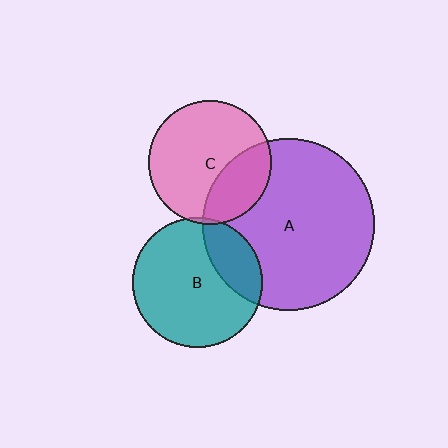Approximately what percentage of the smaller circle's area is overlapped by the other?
Approximately 25%.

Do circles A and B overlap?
Yes.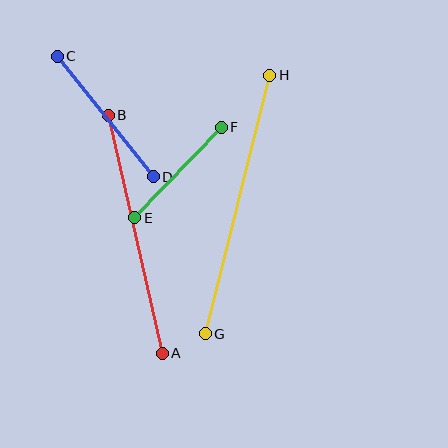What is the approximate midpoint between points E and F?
The midpoint is at approximately (178, 173) pixels.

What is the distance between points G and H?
The distance is approximately 266 pixels.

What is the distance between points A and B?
The distance is approximately 244 pixels.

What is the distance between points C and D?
The distance is approximately 154 pixels.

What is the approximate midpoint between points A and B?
The midpoint is at approximately (135, 234) pixels.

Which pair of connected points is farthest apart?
Points G and H are farthest apart.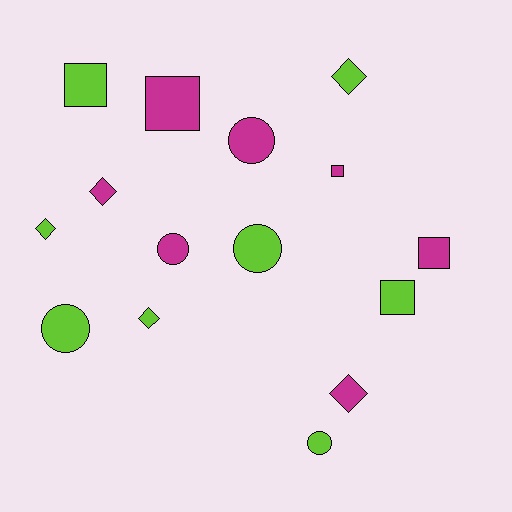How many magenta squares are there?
There are 3 magenta squares.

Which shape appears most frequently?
Square, with 5 objects.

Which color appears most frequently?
Lime, with 8 objects.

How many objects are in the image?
There are 15 objects.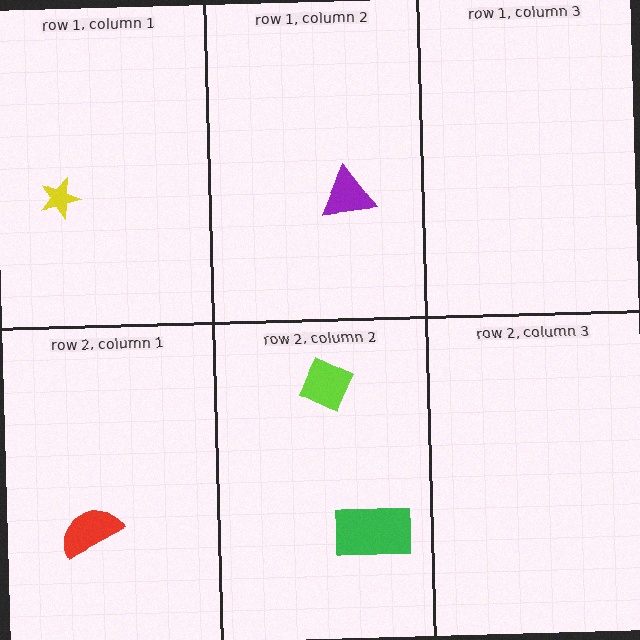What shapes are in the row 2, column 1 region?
The red semicircle.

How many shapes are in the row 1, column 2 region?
1.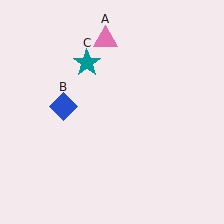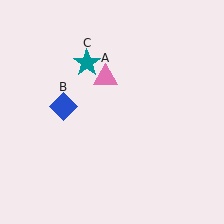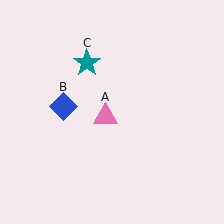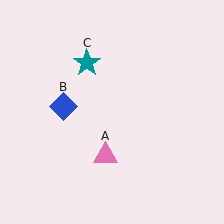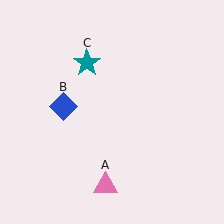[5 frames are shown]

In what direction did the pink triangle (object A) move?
The pink triangle (object A) moved down.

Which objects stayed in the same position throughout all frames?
Blue diamond (object B) and teal star (object C) remained stationary.